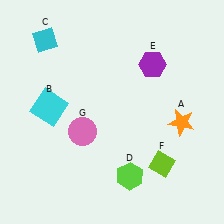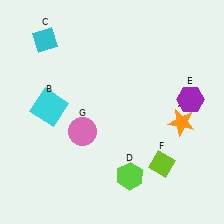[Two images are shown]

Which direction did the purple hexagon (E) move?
The purple hexagon (E) moved right.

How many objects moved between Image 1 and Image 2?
1 object moved between the two images.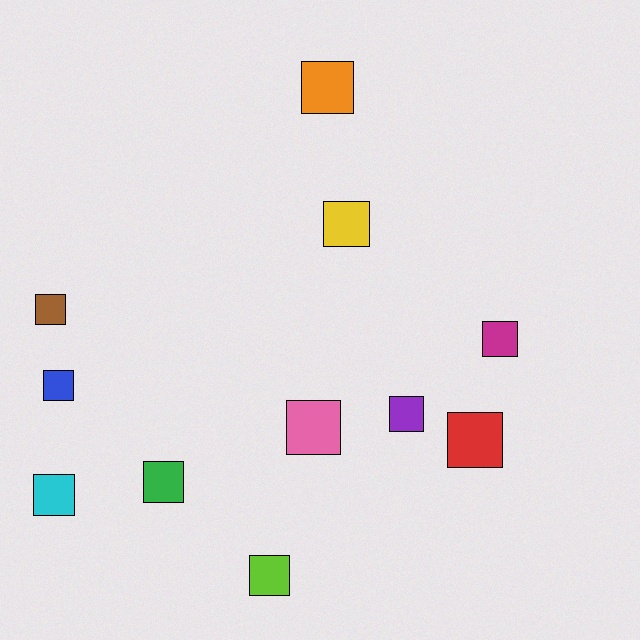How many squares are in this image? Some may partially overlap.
There are 11 squares.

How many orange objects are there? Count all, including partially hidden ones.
There is 1 orange object.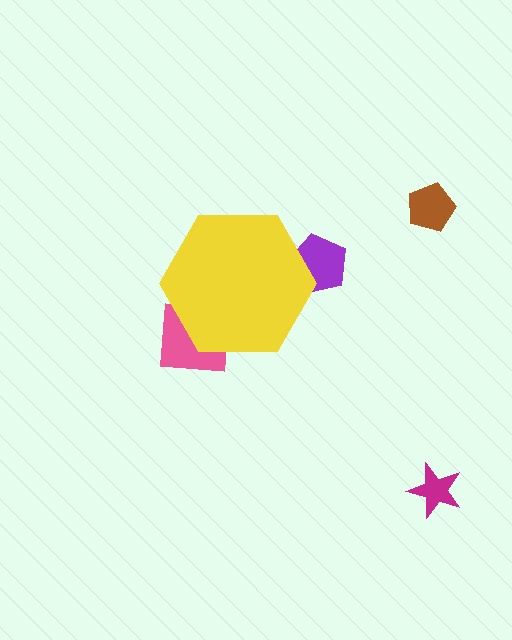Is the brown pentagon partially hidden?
No, the brown pentagon is fully visible.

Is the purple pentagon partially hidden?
Yes, the purple pentagon is partially hidden behind the yellow hexagon.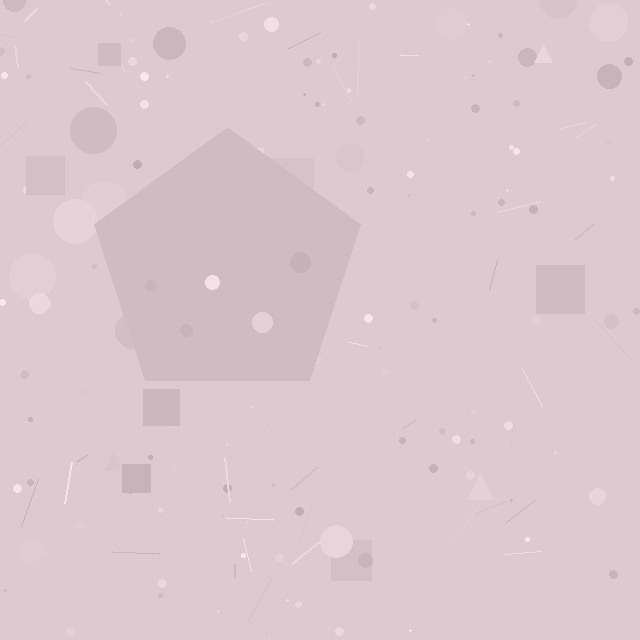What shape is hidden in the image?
A pentagon is hidden in the image.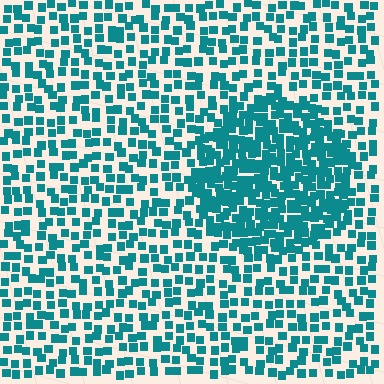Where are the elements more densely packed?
The elements are more densely packed inside the circle boundary.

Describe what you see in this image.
The image contains small teal elements arranged at two different densities. A circle-shaped region is visible where the elements are more densely packed than the surrounding area.